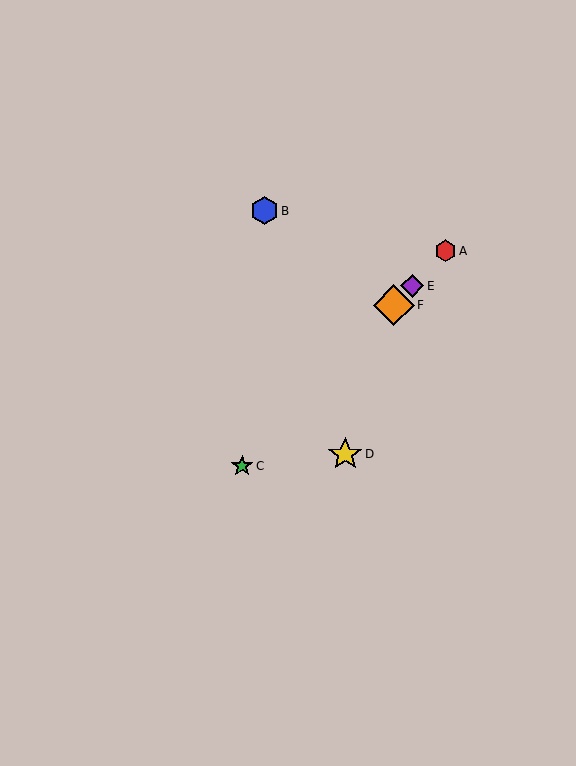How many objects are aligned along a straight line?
4 objects (A, C, E, F) are aligned along a straight line.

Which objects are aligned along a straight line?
Objects A, C, E, F are aligned along a straight line.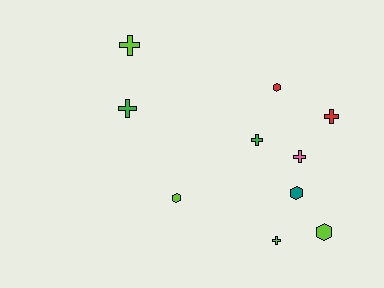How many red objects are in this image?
There are 2 red objects.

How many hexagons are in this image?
There are 4 hexagons.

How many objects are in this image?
There are 10 objects.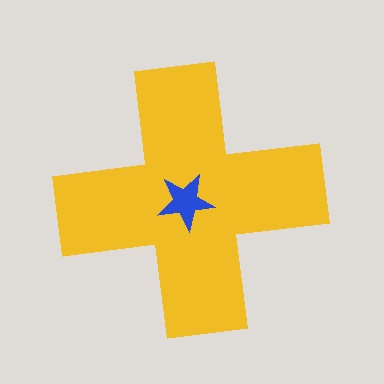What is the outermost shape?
The yellow cross.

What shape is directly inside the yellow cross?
The blue star.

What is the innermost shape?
The blue star.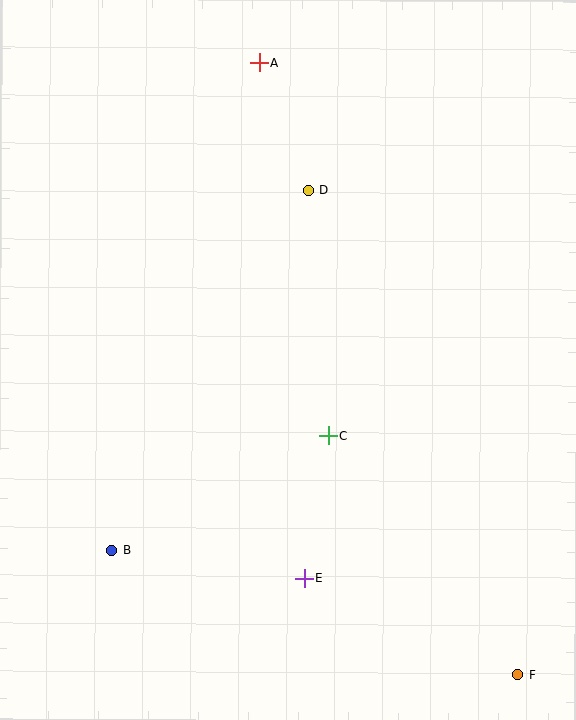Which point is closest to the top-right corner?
Point A is closest to the top-right corner.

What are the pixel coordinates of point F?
Point F is at (518, 675).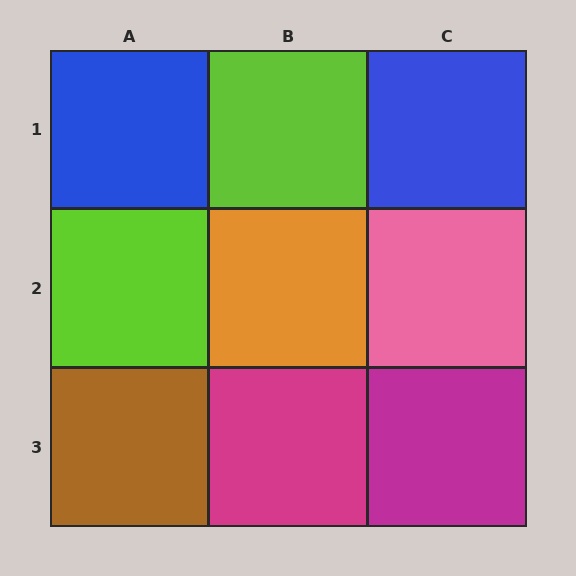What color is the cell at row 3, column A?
Brown.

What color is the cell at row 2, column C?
Pink.